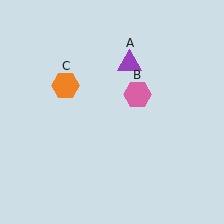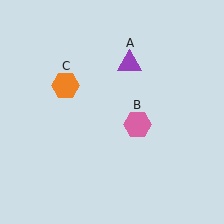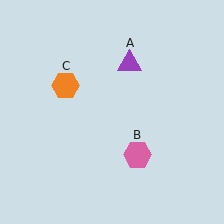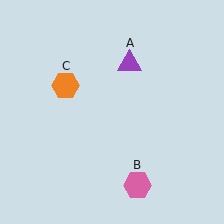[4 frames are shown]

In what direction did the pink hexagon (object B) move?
The pink hexagon (object B) moved down.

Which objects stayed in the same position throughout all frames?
Purple triangle (object A) and orange hexagon (object C) remained stationary.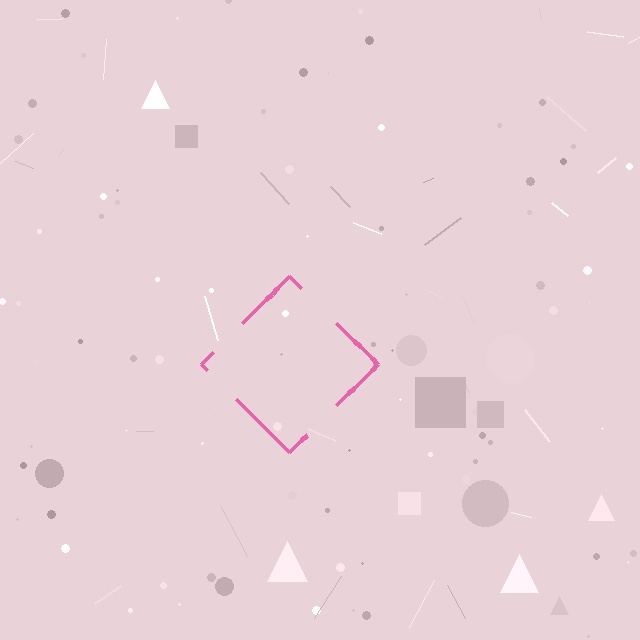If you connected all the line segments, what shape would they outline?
They would outline a diamond.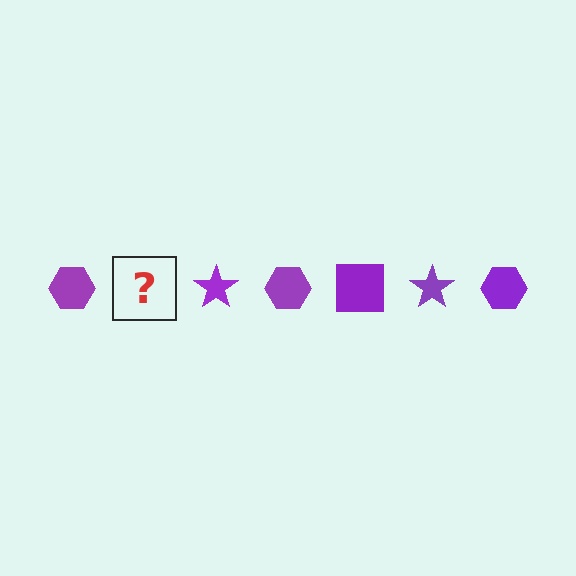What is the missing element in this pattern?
The missing element is a purple square.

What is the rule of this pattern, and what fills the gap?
The rule is that the pattern cycles through hexagon, square, star shapes in purple. The gap should be filled with a purple square.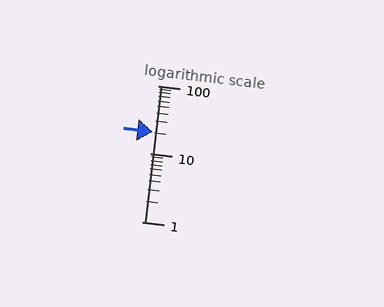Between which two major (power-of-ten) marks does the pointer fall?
The pointer is between 10 and 100.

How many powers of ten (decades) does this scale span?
The scale spans 2 decades, from 1 to 100.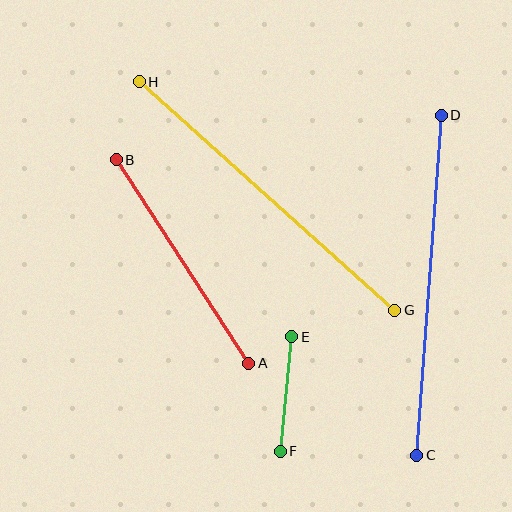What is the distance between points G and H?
The distance is approximately 343 pixels.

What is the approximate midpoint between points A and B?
The midpoint is at approximately (182, 261) pixels.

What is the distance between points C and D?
The distance is approximately 341 pixels.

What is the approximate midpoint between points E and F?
The midpoint is at approximately (286, 394) pixels.